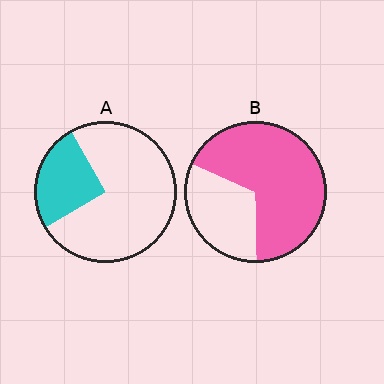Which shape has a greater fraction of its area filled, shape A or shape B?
Shape B.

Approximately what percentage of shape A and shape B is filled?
A is approximately 25% and B is approximately 70%.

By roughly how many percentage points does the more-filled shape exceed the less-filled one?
By roughly 45 percentage points (B over A).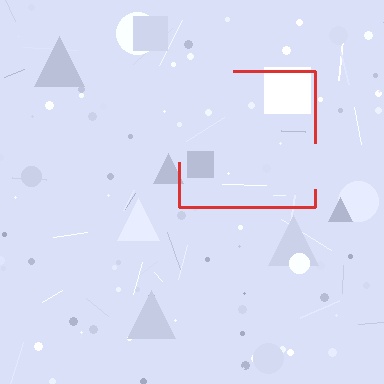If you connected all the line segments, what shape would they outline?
They would outline a square.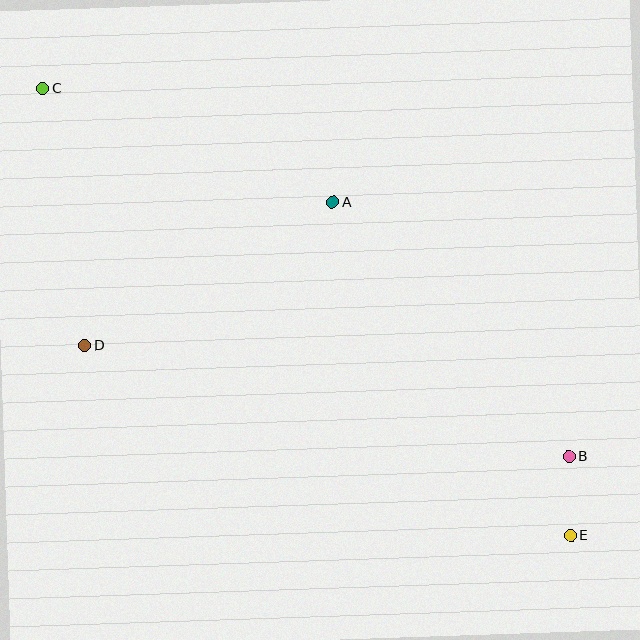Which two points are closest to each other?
Points B and E are closest to each other.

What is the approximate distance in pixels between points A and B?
The distance between A and B is approximately 347 pixels.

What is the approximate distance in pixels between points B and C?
The distance between B and C is approximately 642 pixels.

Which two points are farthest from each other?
Points C and E are farthest from each other.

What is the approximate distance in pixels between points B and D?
The distance between B and D is approximately 497 pixels.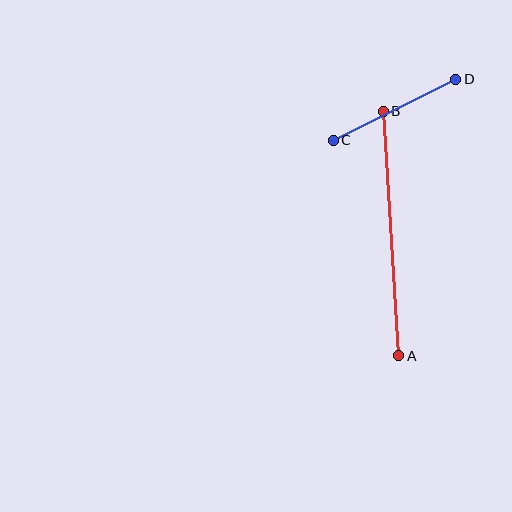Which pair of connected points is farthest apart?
Points A and B are farthest apart.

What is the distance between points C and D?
The distance is approximately 137 pixels.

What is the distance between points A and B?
The distance is approximately 245 pixels.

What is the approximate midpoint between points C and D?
The midpoint is at approximately (394, 110) pixels.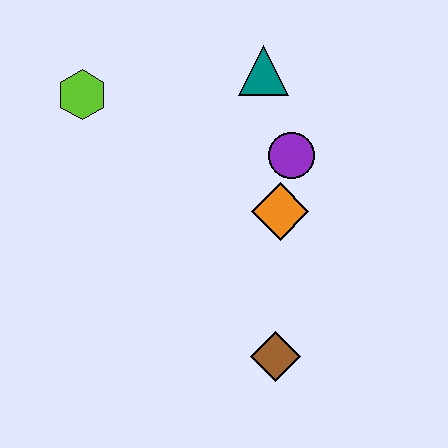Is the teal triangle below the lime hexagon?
No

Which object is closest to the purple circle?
The orange diamond is closest to the purple circle.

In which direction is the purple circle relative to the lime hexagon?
The purple circle is to the right of the lime hexagon.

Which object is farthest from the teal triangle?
The brown diamond is farthest from the teal triangle.